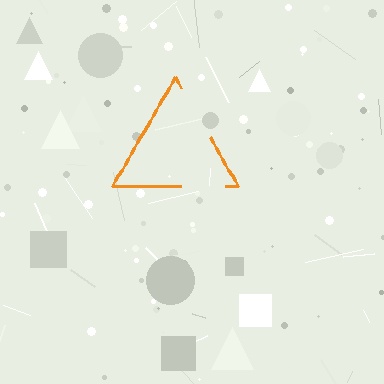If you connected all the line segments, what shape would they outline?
They would outline a triangle.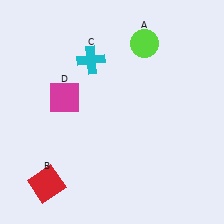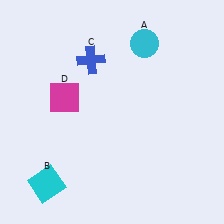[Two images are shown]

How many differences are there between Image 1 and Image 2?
There are 3 differences between the two images.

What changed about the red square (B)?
In Image 1, B is red. In Image 2, it changed to cyan.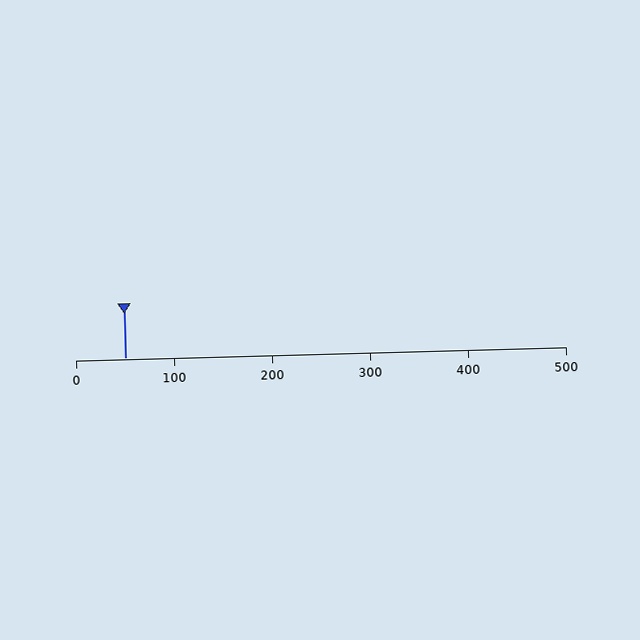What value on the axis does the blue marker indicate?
The marker indicates approximately 50.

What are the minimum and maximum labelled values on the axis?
The axis runs from 0 to 500.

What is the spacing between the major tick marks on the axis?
The major ticks are spaced 100 apart.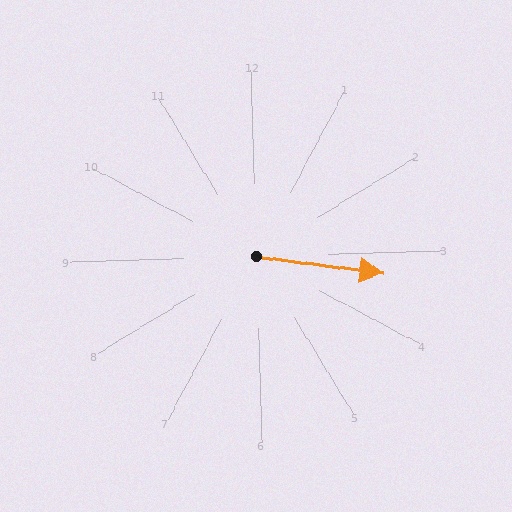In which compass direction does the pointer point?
East.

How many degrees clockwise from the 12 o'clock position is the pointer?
Approximately 99 degrees.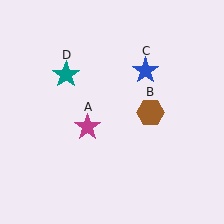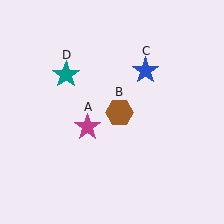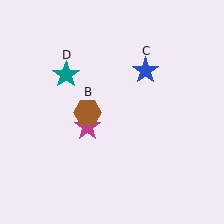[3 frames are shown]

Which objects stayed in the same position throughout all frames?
Magenta star (object A) and blue star (object C) and teal star (object D) remained stationary.